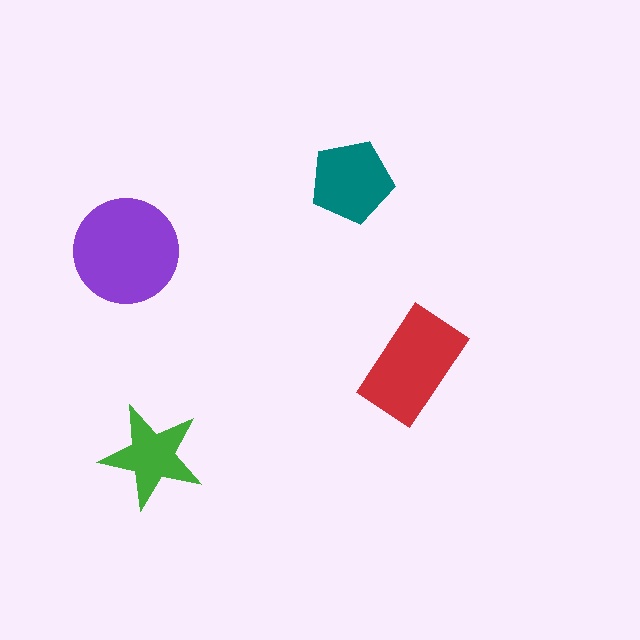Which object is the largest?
The purple circle.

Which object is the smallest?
The green star.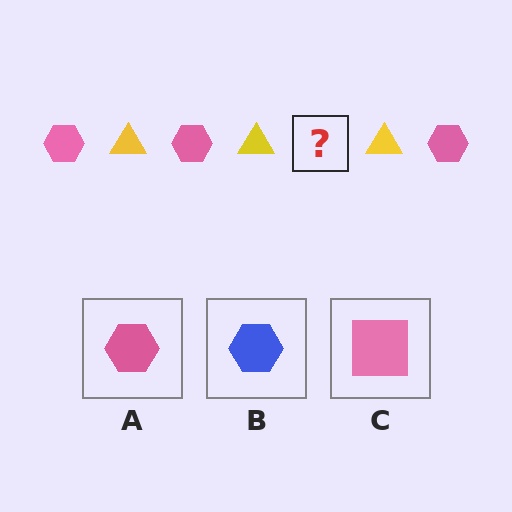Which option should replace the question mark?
Option A.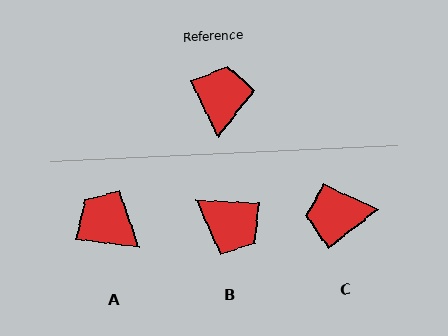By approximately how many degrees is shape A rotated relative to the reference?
Approximately 56 degrees counter-clockwise.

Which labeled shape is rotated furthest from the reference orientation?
B, about 119 degrees away.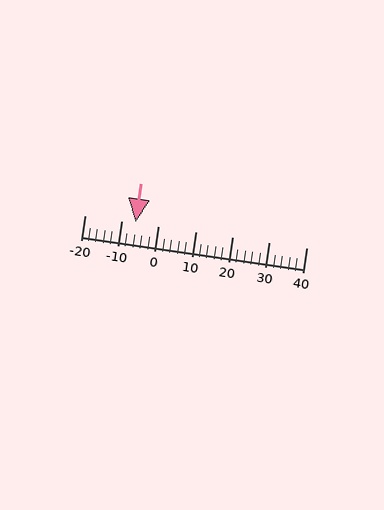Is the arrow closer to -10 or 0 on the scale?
The arrow is closer to -10.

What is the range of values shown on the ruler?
The ruler shows values from -20 to 40.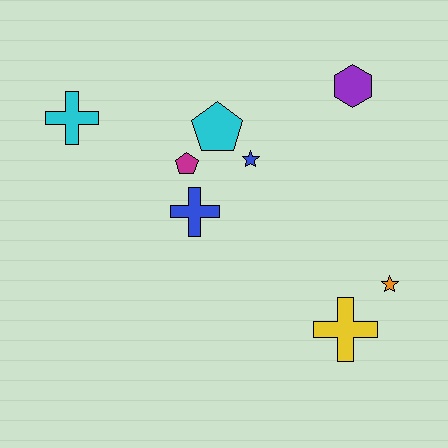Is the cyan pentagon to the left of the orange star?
Yes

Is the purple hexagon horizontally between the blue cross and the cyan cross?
No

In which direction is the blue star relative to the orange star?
The blue star is to the left of the orange star.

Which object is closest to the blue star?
The cyan pentagon is closest to the blue star.